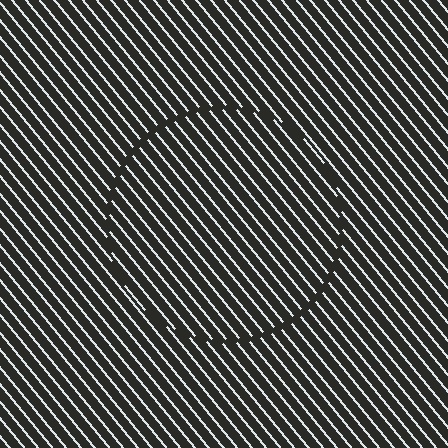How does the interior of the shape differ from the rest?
The interior of the shape contains the same grating, shifted by half a period — the contour is defined by the phase discontinuity where line-ends from the inner and outer gratings abut.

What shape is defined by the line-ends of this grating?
An illusory circle. The interior of the shape contains the same grating, shifted by half a period — the contour is defined by the phase discontinuity where line-ends from the inner and outer gratings abut.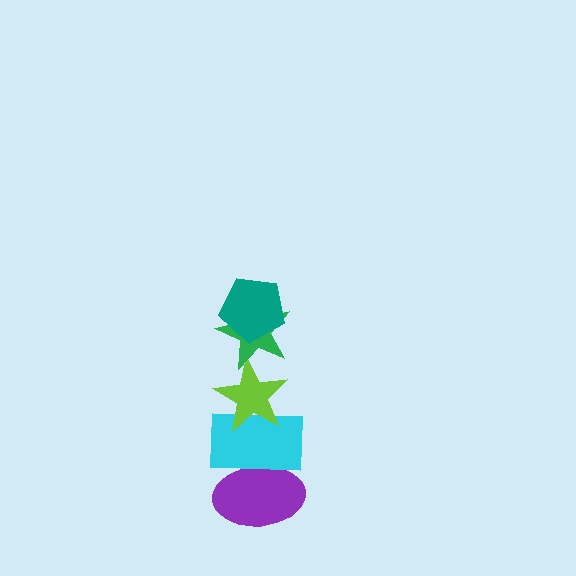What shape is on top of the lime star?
The green star is on top of the lime star.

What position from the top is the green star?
The green star is 2nd from the top.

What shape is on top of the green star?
The teal pentagon is on top of the green star.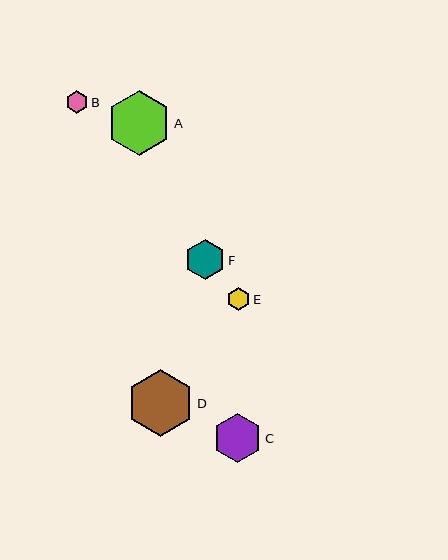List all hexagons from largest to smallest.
From largest to smallest: D, A, C, F, E, B.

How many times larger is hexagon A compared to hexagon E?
Hexagon A is approximately 2.8 times the size of hexagon E.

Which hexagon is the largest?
Hexagon D is the largest with a size of approximately 67 pixels.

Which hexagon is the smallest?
Hexagon B is the smallest with a size of approximately 22 pixels.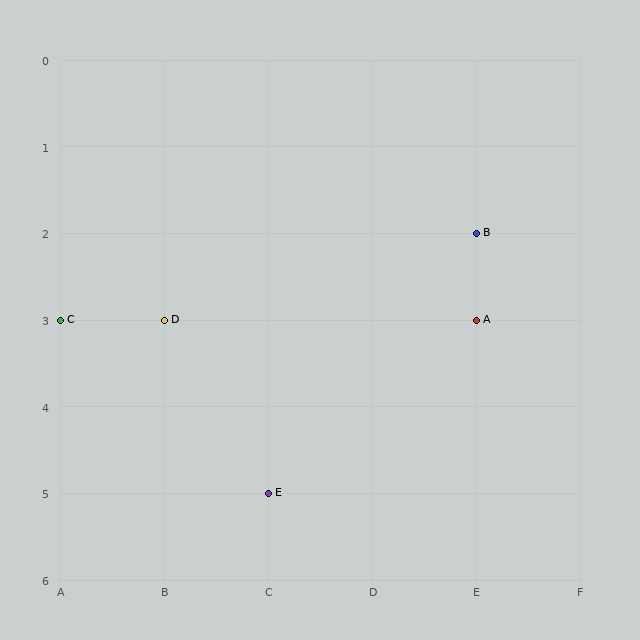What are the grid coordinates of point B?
Point B is at grid coordinates (E, 2).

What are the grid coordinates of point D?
Point D is at grid coordinates (B, 3).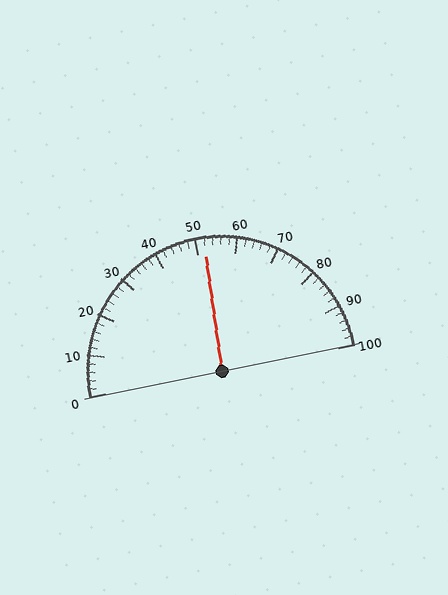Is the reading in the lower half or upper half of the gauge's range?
The reading is in the upper half of the range (0 to 100).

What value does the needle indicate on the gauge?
The needle indicates approximately 52.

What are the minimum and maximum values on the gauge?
The gauge ranges from 0 to 100.